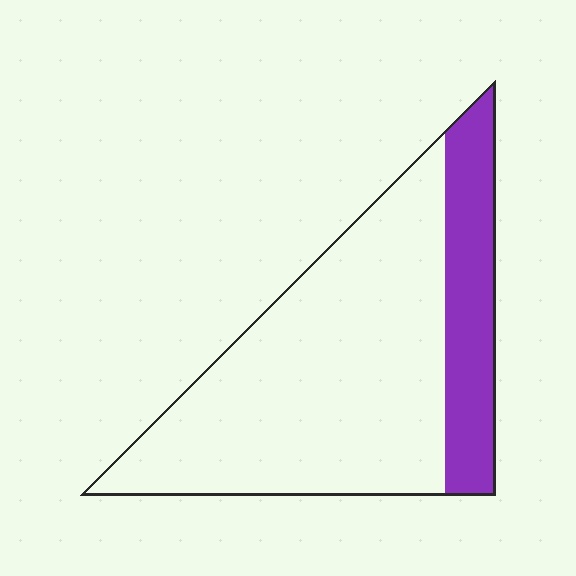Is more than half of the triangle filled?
No.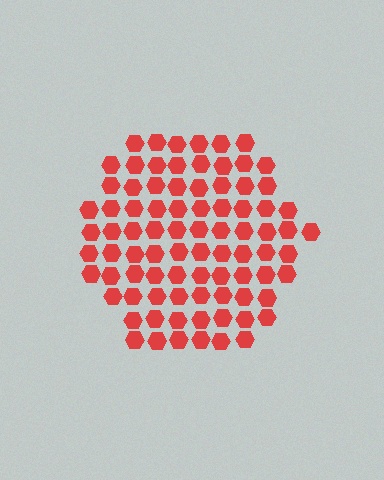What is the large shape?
The large shape is a hexagon.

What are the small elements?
The small elements are hexagons.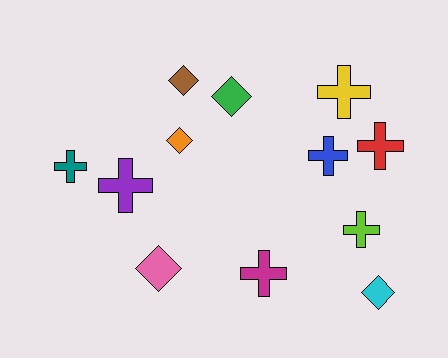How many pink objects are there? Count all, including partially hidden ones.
There is 1 pink object.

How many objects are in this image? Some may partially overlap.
There are 12 objects.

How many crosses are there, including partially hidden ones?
There are 7 crosses.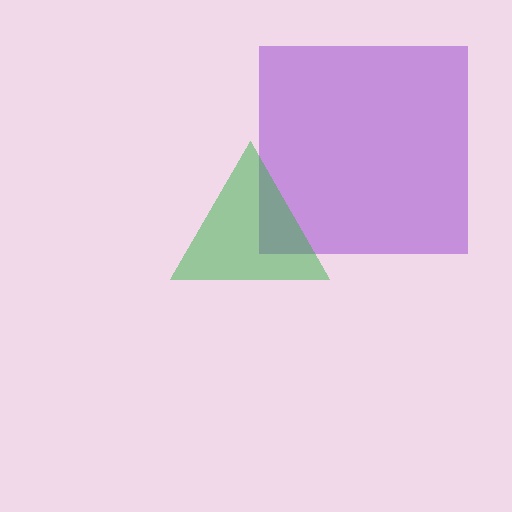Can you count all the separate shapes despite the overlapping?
Yes, there are 2 separate shapes.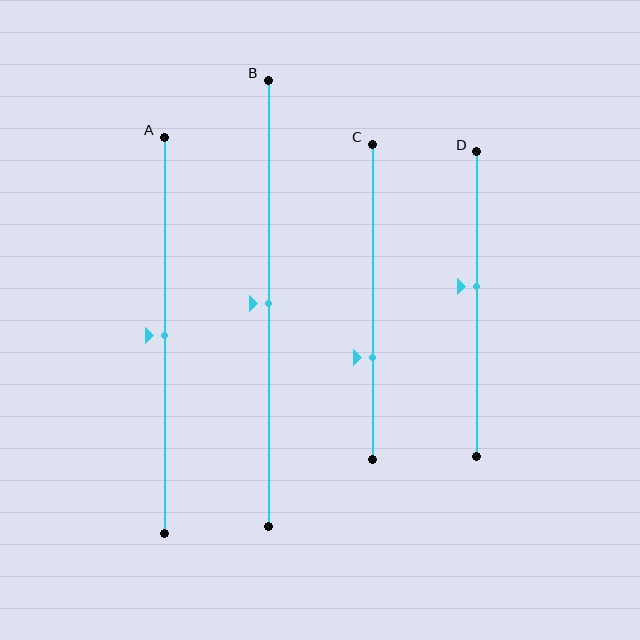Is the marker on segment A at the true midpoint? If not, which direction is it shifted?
Yes, the marker on segment A is at the true midpoint.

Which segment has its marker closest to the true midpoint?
Segment A has its marker closest to the true midpoint.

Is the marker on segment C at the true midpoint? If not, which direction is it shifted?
No, the marker on segment C is shifted downward by about 18% of the segment length.